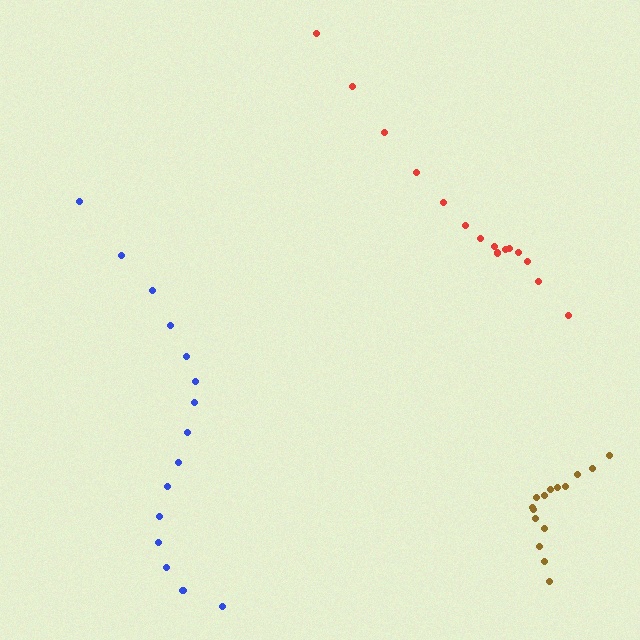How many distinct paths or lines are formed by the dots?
There are 3 distinct paths.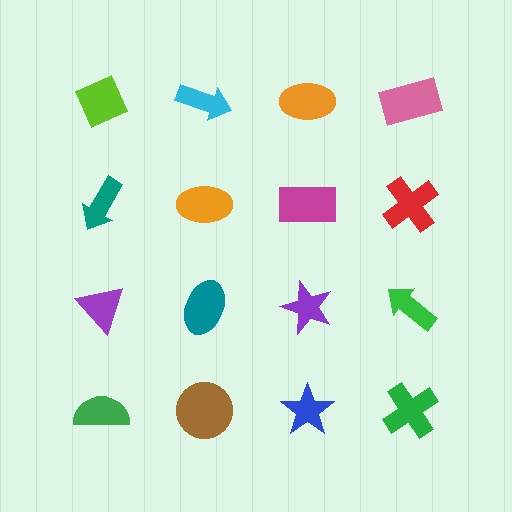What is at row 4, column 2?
A brown circle.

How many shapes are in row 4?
4 shapes.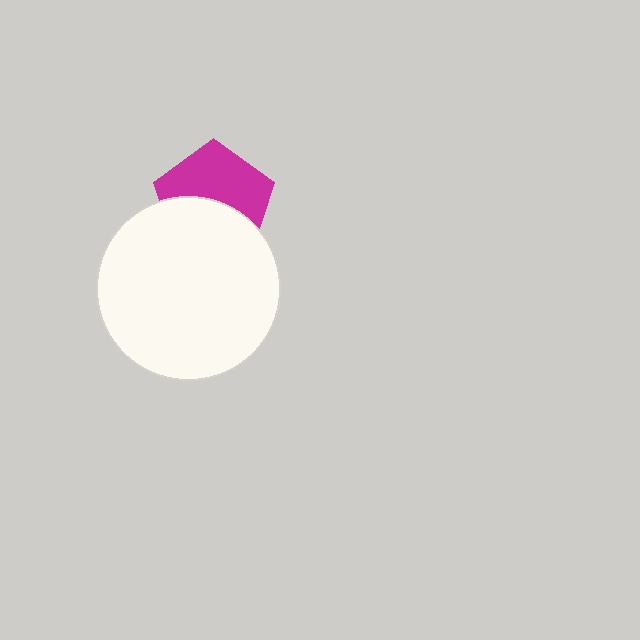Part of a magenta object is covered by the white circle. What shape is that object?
It is a pentagon.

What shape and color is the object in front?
The object in front is a white circle.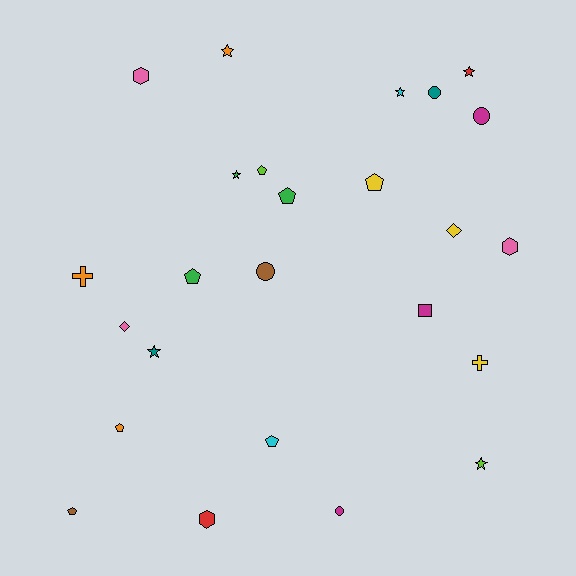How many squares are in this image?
There is 1 square.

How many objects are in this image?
There are 25 objects.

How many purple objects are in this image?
There are no purple objects.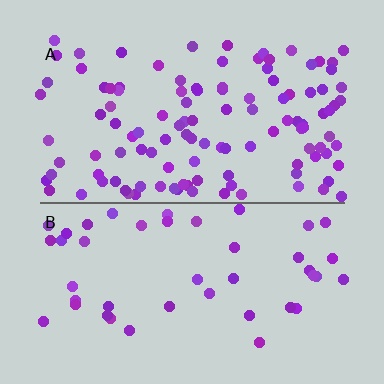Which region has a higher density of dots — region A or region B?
A (the top).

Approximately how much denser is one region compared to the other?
Approximately 2.6× — region A over region B.